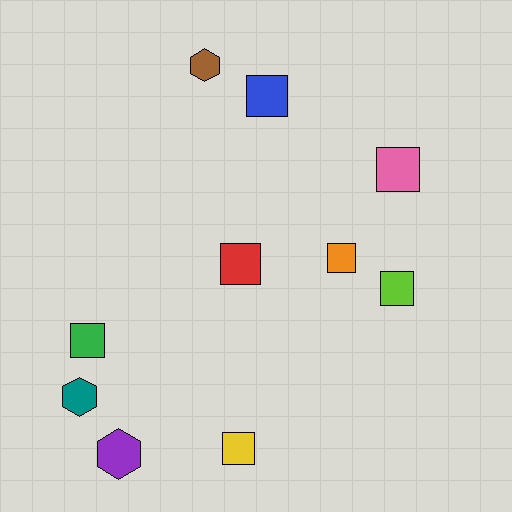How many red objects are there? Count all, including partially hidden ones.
There is 1 red object.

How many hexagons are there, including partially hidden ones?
There are 3 hexagons.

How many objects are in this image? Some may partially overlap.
There are 10 objects.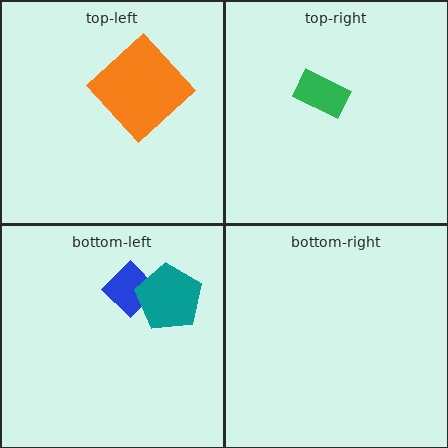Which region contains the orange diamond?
The top-left region.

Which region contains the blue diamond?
The bottom-left region.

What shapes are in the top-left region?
The orange diamond.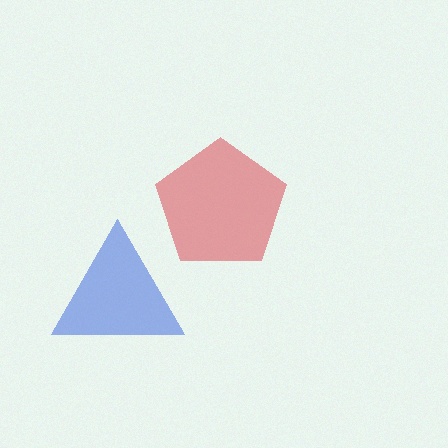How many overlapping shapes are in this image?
There are 2 overlapping shapes in the image.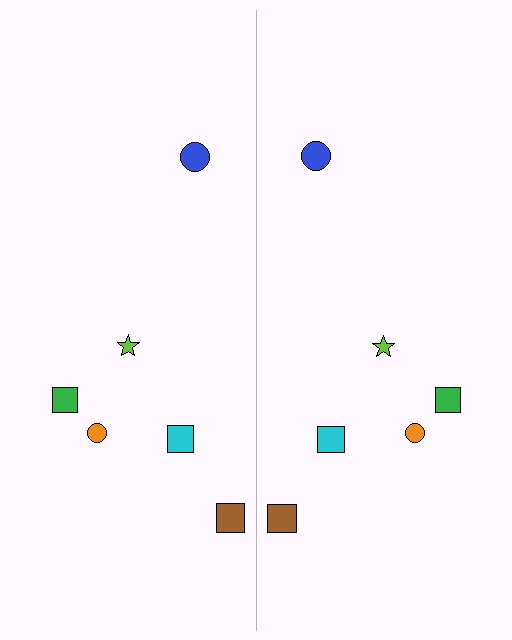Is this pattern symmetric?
Yes, this pattern has bilateral (reflection) symmetry.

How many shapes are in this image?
There are 12 shapes in this image.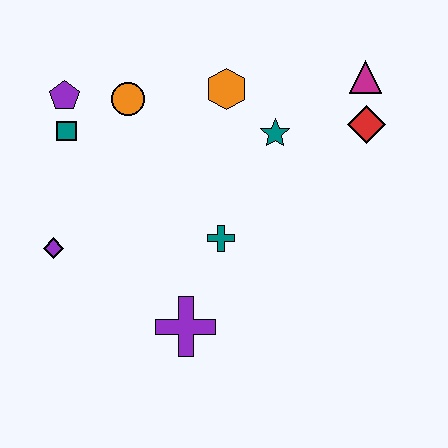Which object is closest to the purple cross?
The teal cross is closest to the purple cross.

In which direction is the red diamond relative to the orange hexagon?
The red diamond is to the right of the orange hexagon.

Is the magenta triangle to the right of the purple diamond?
Yes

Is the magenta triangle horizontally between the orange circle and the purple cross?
No